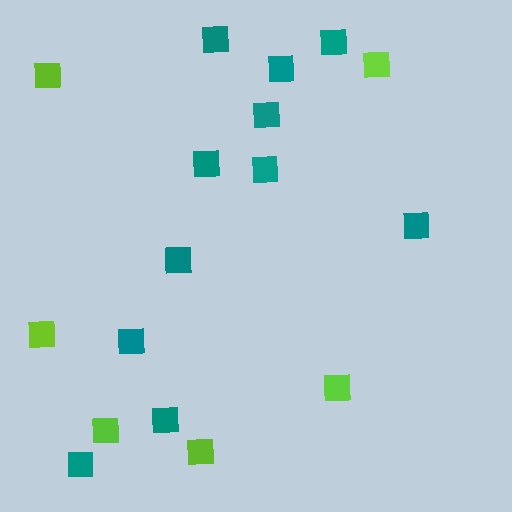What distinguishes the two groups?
There are 2 groups: one group of teal squares (11) and one group of lime squares (6).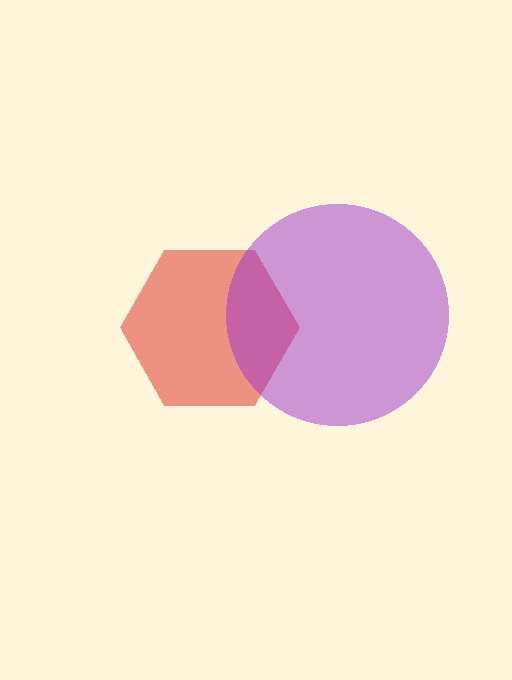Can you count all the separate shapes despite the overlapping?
Yes, there are 2 separate shapes.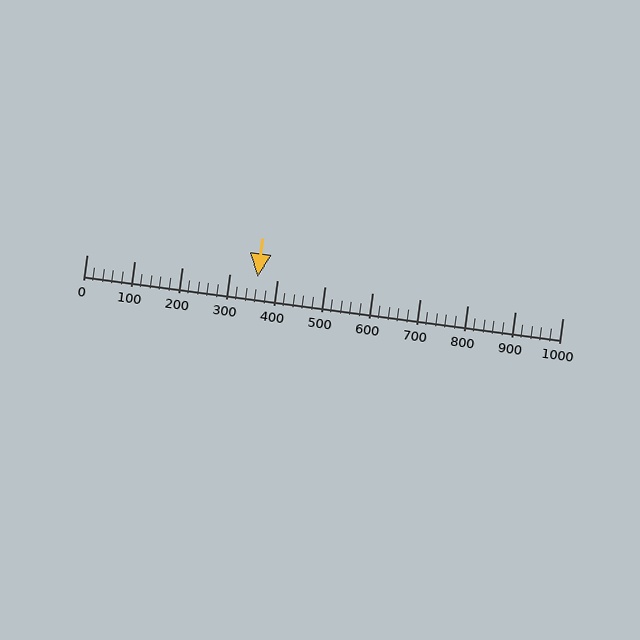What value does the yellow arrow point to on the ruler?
The yellow arrow points to approximately 360.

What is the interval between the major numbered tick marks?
The major tick marks are spaced 100 units apart.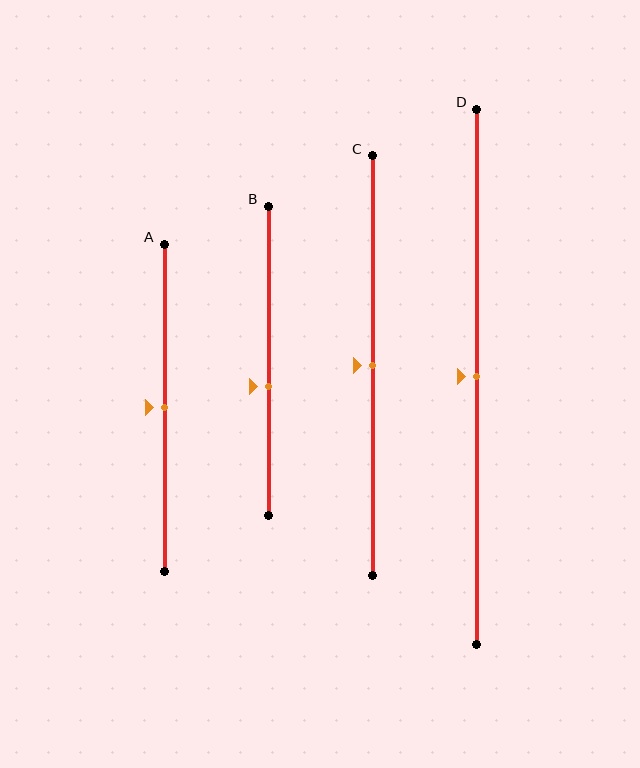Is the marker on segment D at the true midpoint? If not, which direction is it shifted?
Yes, the marker on segment D is at the true midpoint.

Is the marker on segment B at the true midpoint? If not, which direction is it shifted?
No, the marker on segment B is shifted downward by about 8% of the segment length.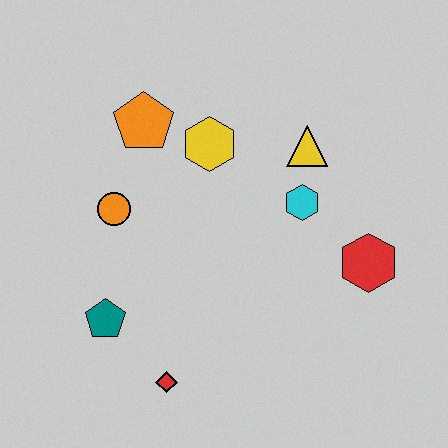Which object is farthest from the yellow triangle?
The red diamond is farthest from the yellow triangle.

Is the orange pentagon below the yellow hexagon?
No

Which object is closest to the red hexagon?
The cyan hexagon is closest to the red hexagon.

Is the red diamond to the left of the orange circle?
No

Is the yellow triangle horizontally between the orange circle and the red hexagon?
Yes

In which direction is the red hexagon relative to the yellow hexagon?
The red hexagon is to the right of the yellow hexagon.